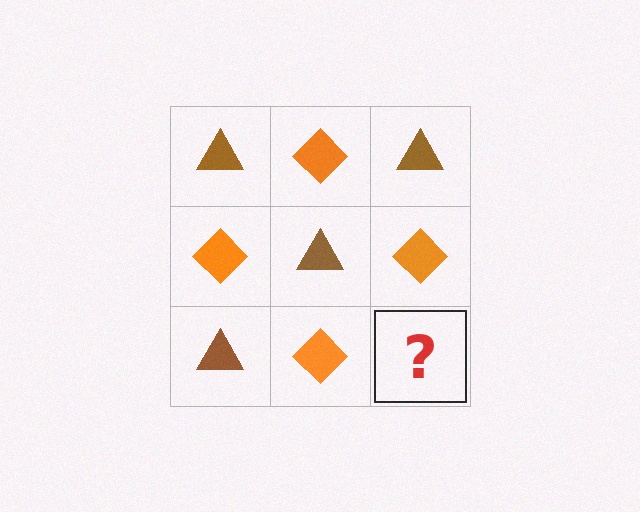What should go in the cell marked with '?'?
The missing cell should contain a brown triangle.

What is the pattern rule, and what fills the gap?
The rule is that it alternates brown triangle and orange diamond in a checkerboard pattern. The gap should be filled with a brown triangle.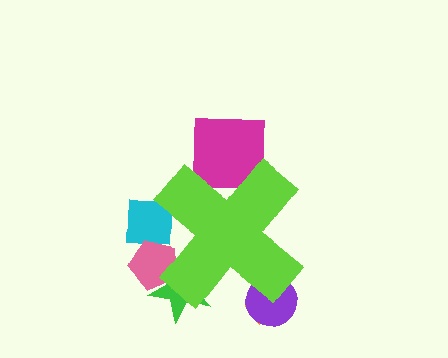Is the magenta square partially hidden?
Yes, the magenta square is partially hidden behind the lime cross.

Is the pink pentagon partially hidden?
Yes, the pink pentagon is partially hidden behind the lime cross.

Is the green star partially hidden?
Yes, the green star is partially hidden behind the lime cross.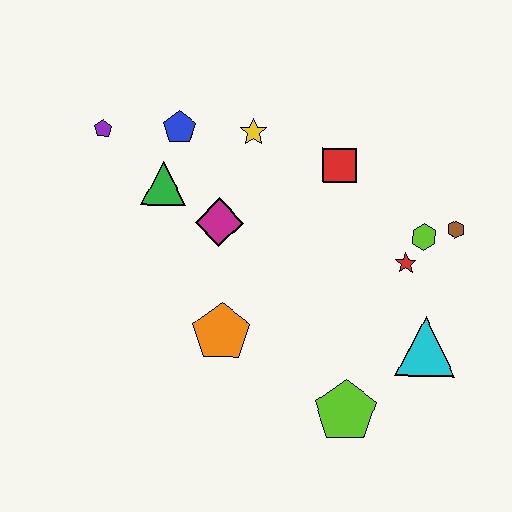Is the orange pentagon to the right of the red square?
No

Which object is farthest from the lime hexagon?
The purple pentagon is farthest from the lime hexagon.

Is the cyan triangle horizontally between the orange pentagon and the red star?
No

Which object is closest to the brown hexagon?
The lime hexagon is closest to the brown hexagon.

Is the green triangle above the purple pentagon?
No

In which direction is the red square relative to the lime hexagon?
The red square is to the left of the lime hexagon.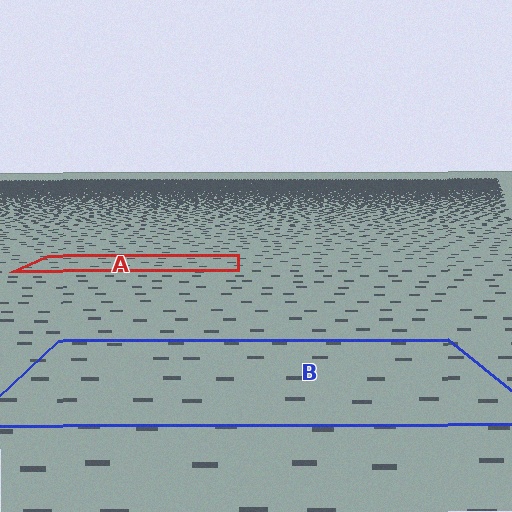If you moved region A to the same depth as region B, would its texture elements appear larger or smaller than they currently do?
They would appear larger. At a closer depth, the same texture elements are projected at a bigger on-screen size.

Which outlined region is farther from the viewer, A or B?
Region A is farther from the viewer — the texture elements inside it appear smaller and more densely packed.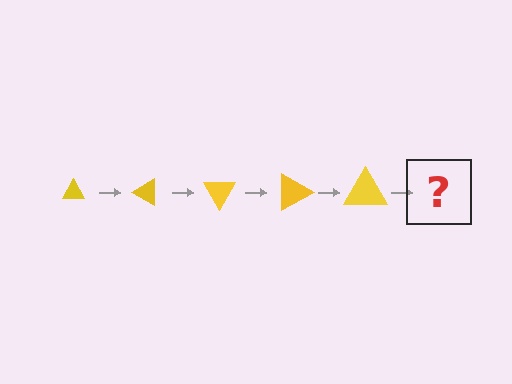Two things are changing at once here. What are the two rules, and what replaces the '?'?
The two rules are that the triangle grows larger each step and it rotates 30 degrees each step. The '?' should be a triangle, larger than the previous one and rotated 150 degrees from the start.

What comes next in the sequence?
The next element should be a triangle, larger than the previous one and rotated 150 degrees from the start.